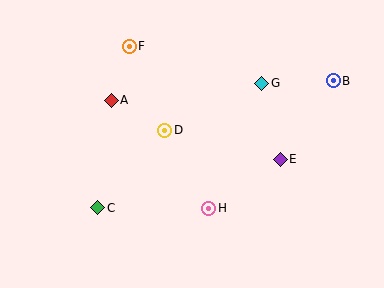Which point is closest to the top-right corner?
Point B is closest to the top-right corner.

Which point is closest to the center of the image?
Point D at (165, 130) is closest to the center.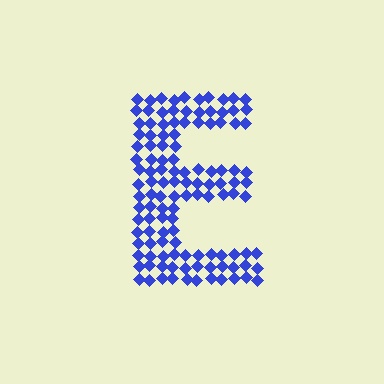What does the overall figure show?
The overall figure shows the letter E.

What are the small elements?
The small elements are diamonds.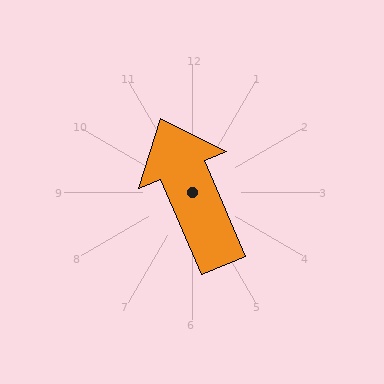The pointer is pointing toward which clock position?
Roughly 11 o'clock.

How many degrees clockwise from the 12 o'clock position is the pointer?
Approximately 337 degrees.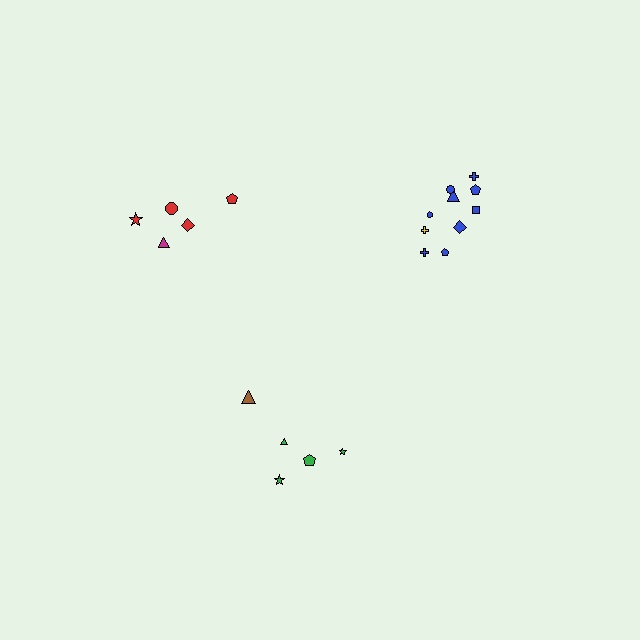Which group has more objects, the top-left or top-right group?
The top-right group.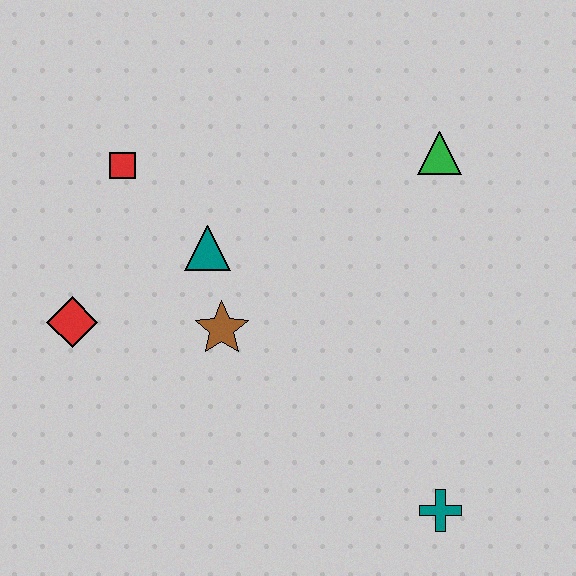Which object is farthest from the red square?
The teal cross is farthest from the red square.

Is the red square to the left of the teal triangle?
Yes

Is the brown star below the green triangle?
Yes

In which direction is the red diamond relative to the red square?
The red diamond is below the red square.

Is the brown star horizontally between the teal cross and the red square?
Yes